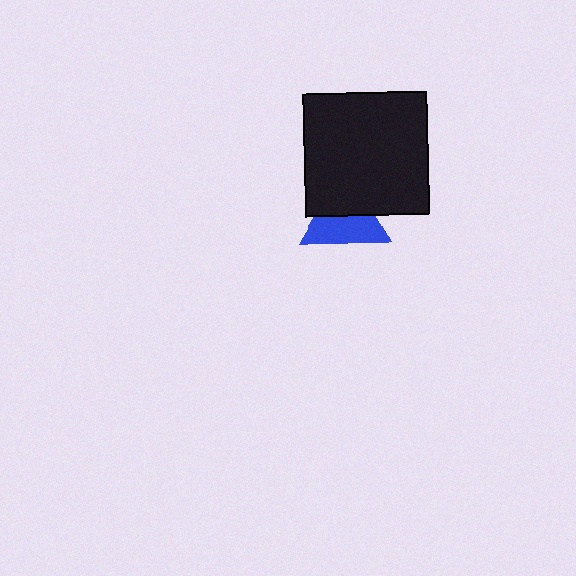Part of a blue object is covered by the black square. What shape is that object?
It is a triangle.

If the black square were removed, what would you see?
You would see the complete blue triangle.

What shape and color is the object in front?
The object in front is a black square.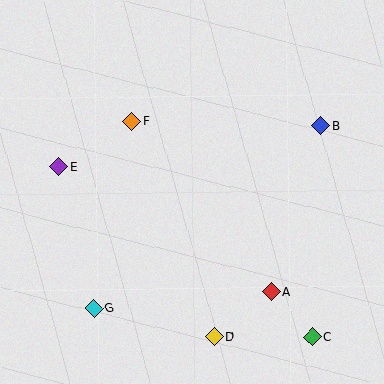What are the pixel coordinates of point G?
Point G is at (94, 309).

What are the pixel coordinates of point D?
Point D is at (214, 336).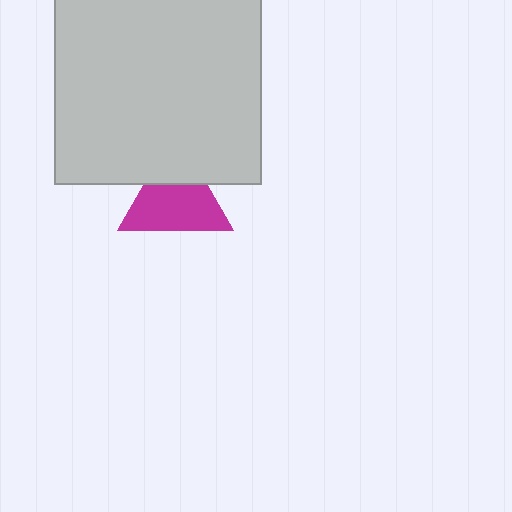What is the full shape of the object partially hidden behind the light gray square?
The partially hidden object is a magenta triangle.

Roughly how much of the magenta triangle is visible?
Most of it is visible (roughly 69%).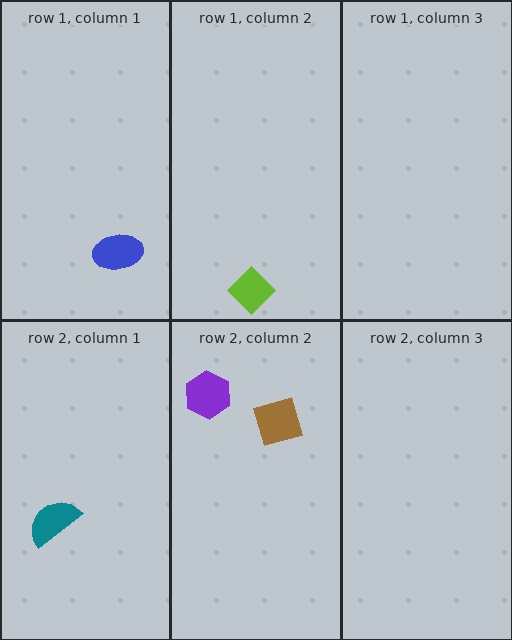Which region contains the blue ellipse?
The row 1, column 1 region.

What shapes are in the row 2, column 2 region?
The brown square, the purple hexagon.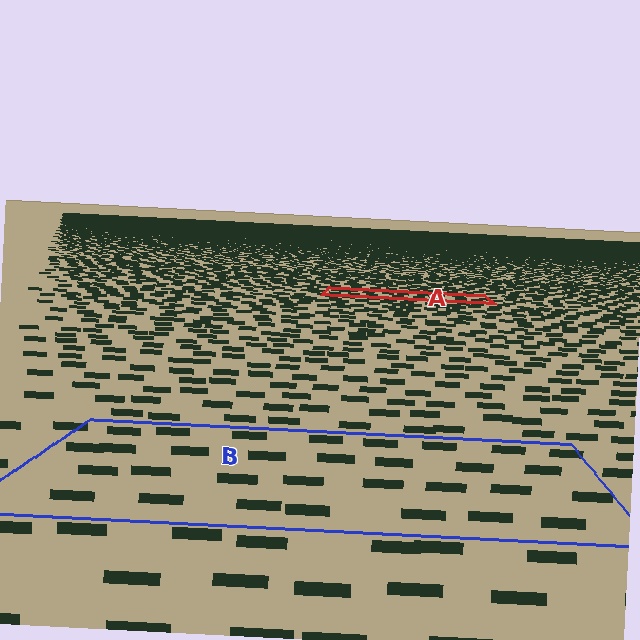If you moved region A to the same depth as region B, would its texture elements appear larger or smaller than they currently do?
They would appear larger. At a closer depth, the same texture elements are projected at a bigger on-screen size.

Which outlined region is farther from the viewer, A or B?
Region A is farther from the viewer — the texture elements inside it appear smaller and more densely packed.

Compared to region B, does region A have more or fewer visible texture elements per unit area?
Region A has more texture elements per unit area — they are packed more densely because it is farther away.